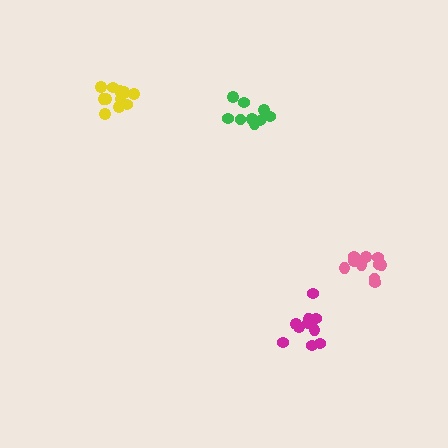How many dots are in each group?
Group 1: 12 dots, Group 2: 10 dots, Group 3: 9 dots, Group 4: 11 dots (42 total).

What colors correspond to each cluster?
The clusters are colored: yellow, magenta, green, pink.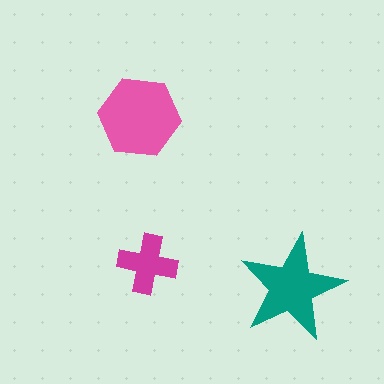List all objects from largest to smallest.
The pink hexagon, the teal star, the magenta cross.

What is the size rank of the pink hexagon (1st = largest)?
1st.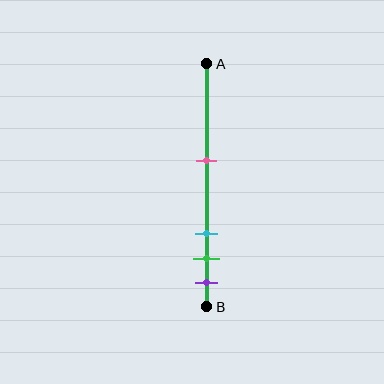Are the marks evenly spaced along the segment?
No, the marks are not evenly spaced.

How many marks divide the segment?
There are 4 marks dividing the segment.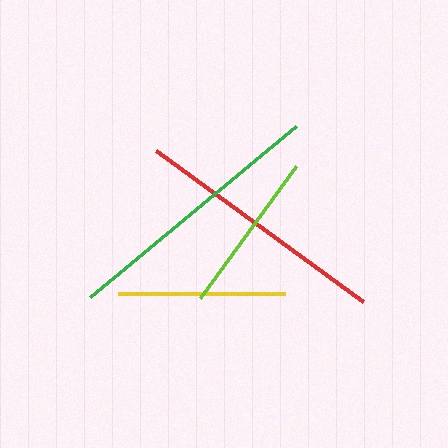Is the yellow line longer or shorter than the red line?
The red line is longer than the yellow line.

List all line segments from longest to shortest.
From longest to shortest: green, red, yellow, lime.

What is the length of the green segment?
The green segment is approximately 267 pixels long.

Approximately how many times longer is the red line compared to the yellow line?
The red line is approximately 1.5 times the length of the yellow line.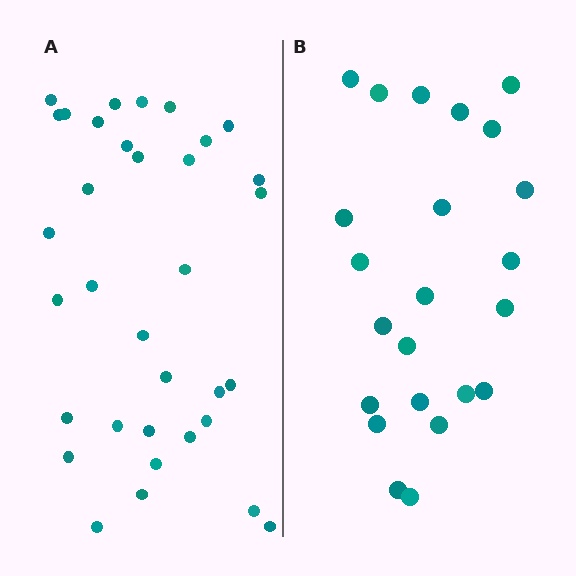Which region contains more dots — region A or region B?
Region A (the left region) has more dots.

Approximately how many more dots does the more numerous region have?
Region A has roughly 12 or so more dots than region B.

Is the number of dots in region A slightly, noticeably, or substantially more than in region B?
Region A has substantially more. The ratio is roughly 1.5 to 1.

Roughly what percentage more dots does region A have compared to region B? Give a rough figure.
About 50% more.